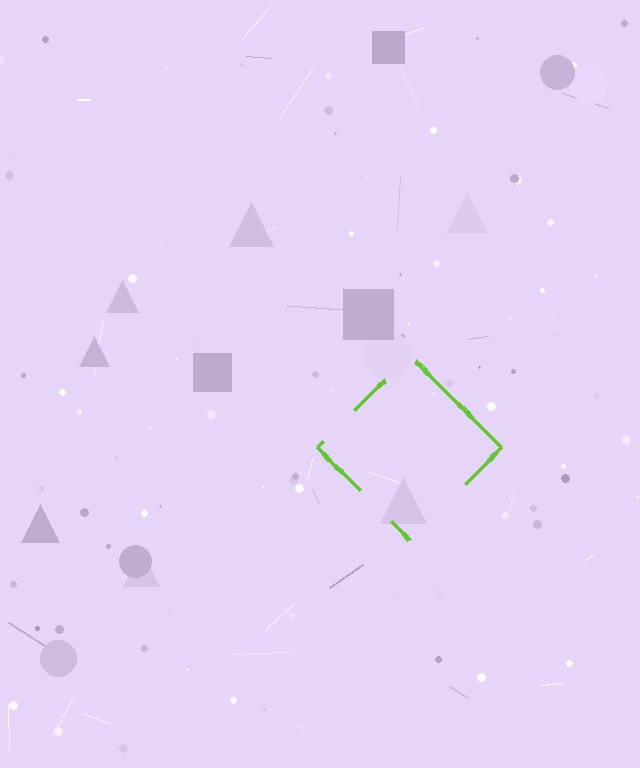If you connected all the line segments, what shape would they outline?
They would outline a diamond.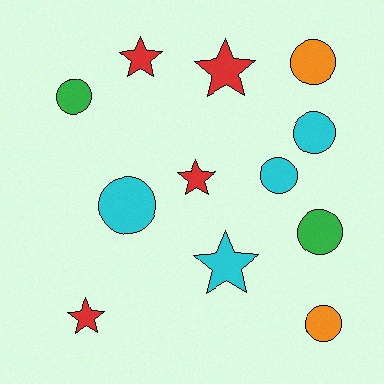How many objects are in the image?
There are 12 objects.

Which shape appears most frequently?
Circle, with 7 objects.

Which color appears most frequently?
Red, with 4 objects.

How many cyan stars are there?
There is 1 cyan star.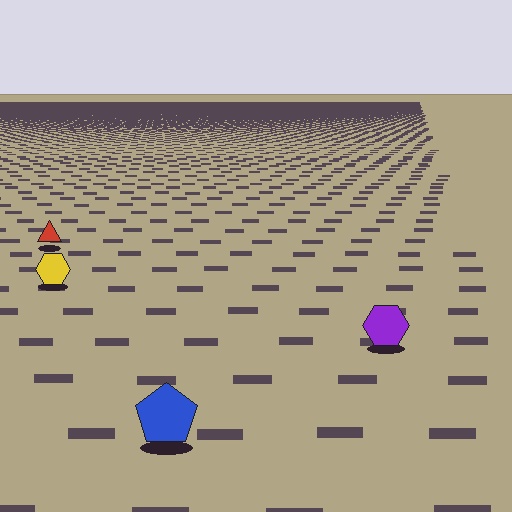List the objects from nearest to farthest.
From nearest to farthest: the blue pentagon, the purple hexagon, the yellow hexagon, the red triangle.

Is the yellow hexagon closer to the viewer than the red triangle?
Yes. The yellow hexagon is closer — you can tell from the texture gradient: the ground texture is coarser near it.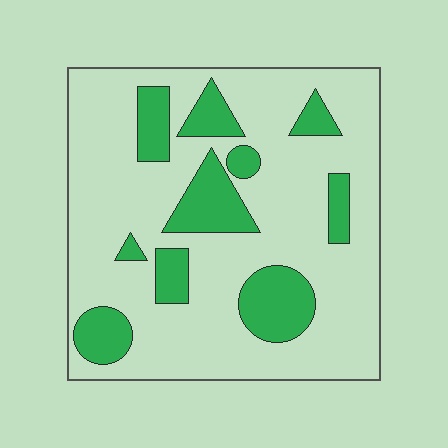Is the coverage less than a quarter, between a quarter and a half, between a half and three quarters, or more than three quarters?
Less than a quarter.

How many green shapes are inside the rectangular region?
10.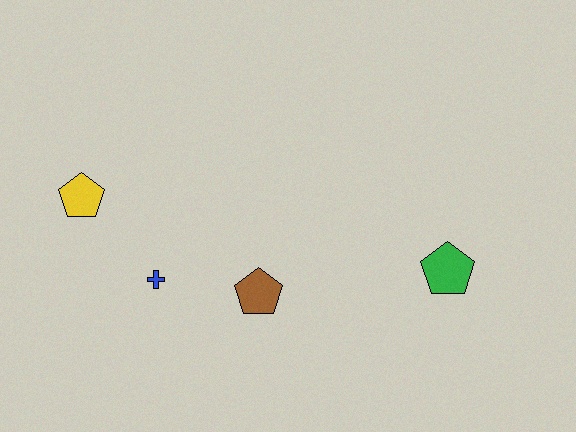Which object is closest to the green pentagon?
The brown pentagon is closest to the green pentagon.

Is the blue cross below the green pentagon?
Yes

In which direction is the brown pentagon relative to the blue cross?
The brown pentagon is to the right of the blue cross.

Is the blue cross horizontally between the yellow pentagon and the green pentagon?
Yes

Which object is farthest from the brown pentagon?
The yellow pentagon is farthest from the brown pentagon.